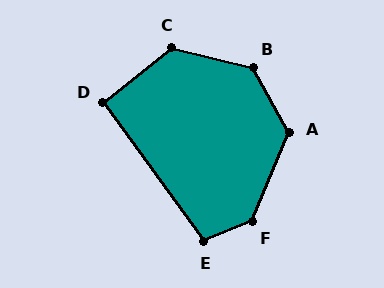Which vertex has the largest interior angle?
F, at approximately 135 degrees.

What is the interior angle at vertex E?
Approximately 103 degrees (obtuse).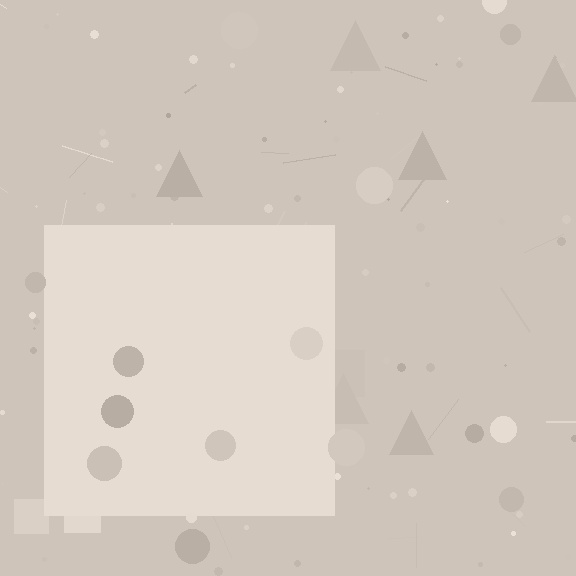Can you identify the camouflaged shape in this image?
The camouflaged shape is a square.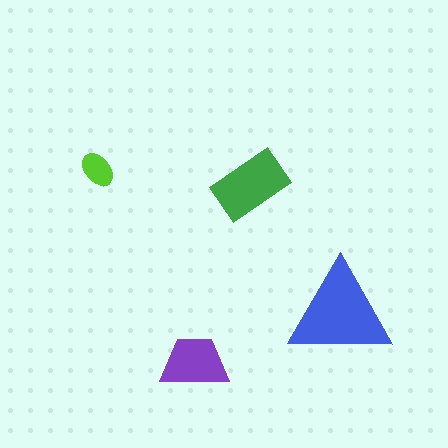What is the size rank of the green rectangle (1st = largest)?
2nd.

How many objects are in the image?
There are 4 objects in the image.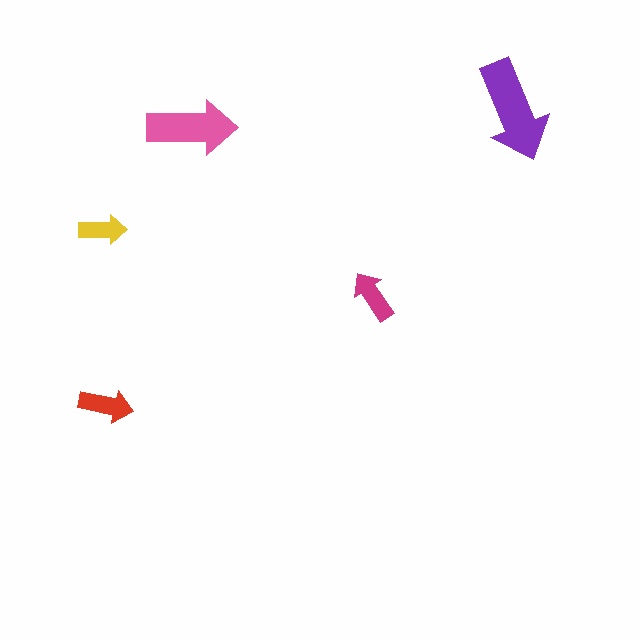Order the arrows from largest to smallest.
the purple one, the pink one, the red one, the magenta one, the yellow one.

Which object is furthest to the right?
The purple arrow is rightmost.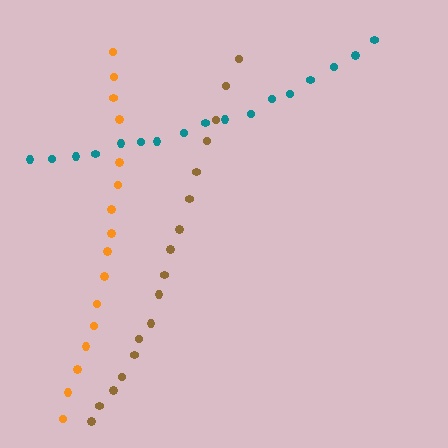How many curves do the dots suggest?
There are 3 distinct paths.